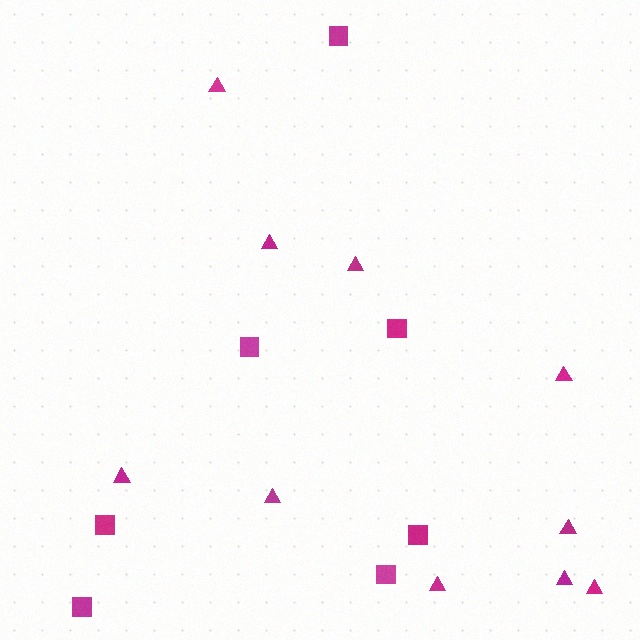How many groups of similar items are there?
There are 2 groups: one group of triangles (10) and one group of squares (7).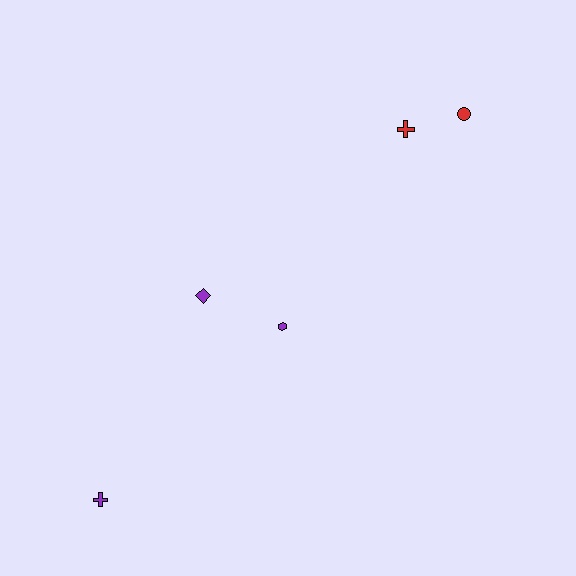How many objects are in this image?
There are 5 objects.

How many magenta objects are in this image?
There are no magenta objects.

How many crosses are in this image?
There are 2 crosses.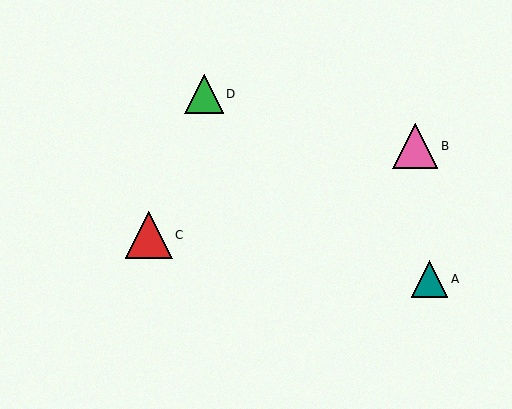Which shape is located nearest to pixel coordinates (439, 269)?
The teal triangle (labeled A) at (429, 279) is nearest to that location.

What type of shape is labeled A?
Shape A is a teal triangle.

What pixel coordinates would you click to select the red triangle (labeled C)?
Click at (149, 235) to select the red triangle C.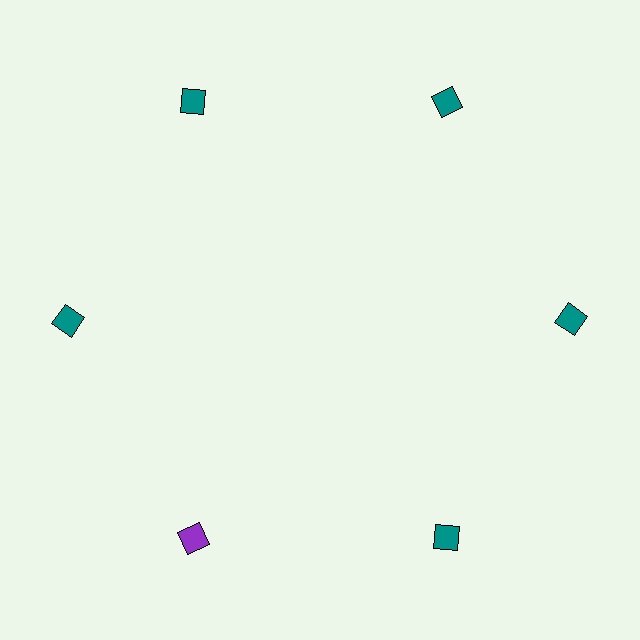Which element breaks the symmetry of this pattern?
The purple diamond at roughly the 7 o'clock position breaks the symmetry. All other shapes are teal diamonds.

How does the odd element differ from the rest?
It has a different color: purple instead of teal.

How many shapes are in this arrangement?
There are 6 shapes arranged in a ring pattern.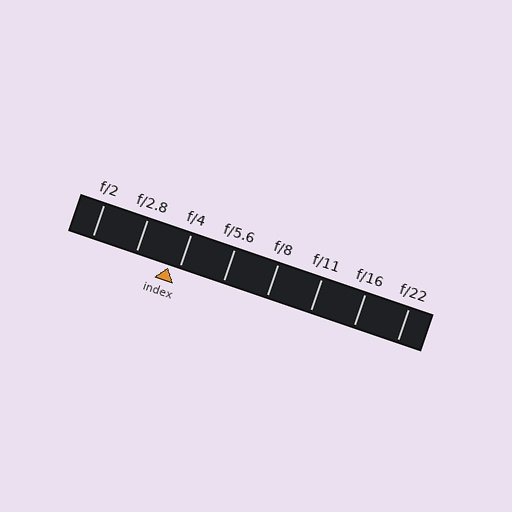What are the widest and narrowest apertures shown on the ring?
The widest aperture shown is f/2 and the narrowest is f/22.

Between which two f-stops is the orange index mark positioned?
The index mark is between f/2.8 and f/4.